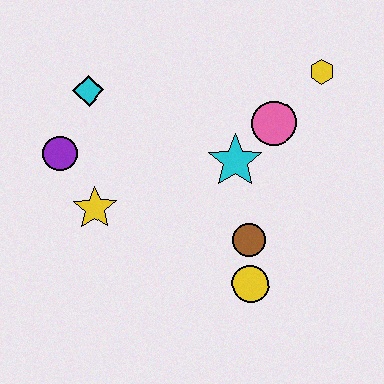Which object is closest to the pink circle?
The cyan star is closest to the pink circle.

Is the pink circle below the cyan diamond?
Yes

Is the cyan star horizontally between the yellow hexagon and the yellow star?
Yes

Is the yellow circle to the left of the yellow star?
No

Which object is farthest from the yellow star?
The yellow hexagon is farthest from the yellow star.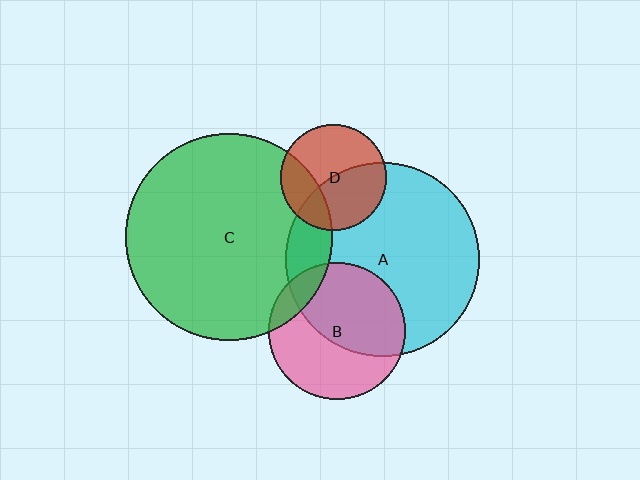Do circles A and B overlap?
Yes.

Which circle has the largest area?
Circle C (green).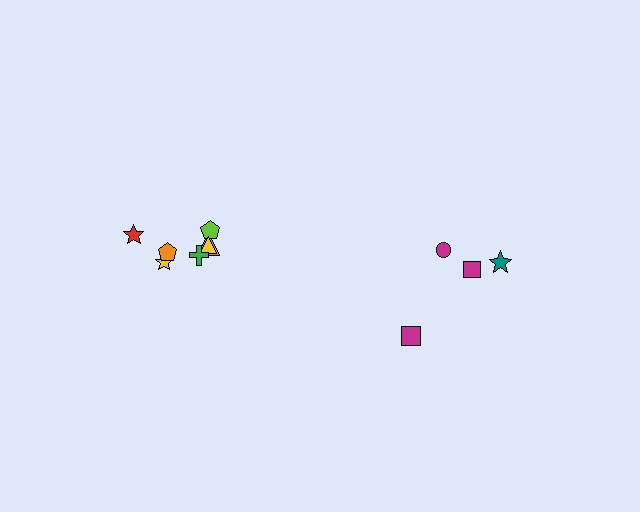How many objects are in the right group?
There are 4 objects.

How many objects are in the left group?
There are 7 objects.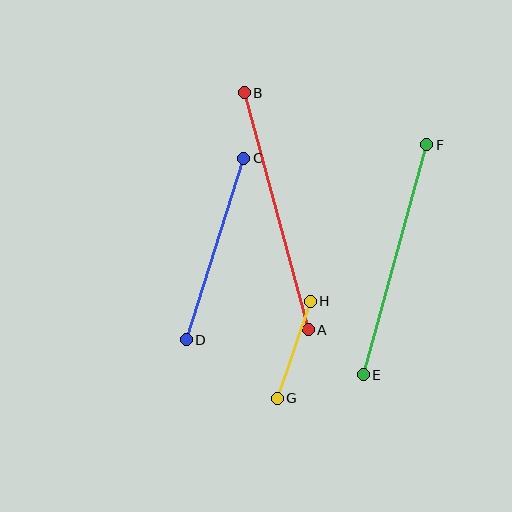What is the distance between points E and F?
The distance is approximately 239 pixels.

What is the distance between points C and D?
The distance is approximately 190 pixels.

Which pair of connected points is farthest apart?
Points A and B are farthest apart.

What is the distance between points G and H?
The distance is approximately 103 pixels.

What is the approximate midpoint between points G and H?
The midpoint is at approximately (294, 350) pixels.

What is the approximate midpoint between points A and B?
The midpoint is at approximately (276, 211) pixels.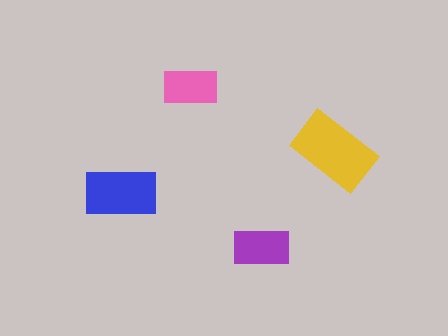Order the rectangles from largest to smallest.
the yellow one, the blue one, the purple one, the pink one.